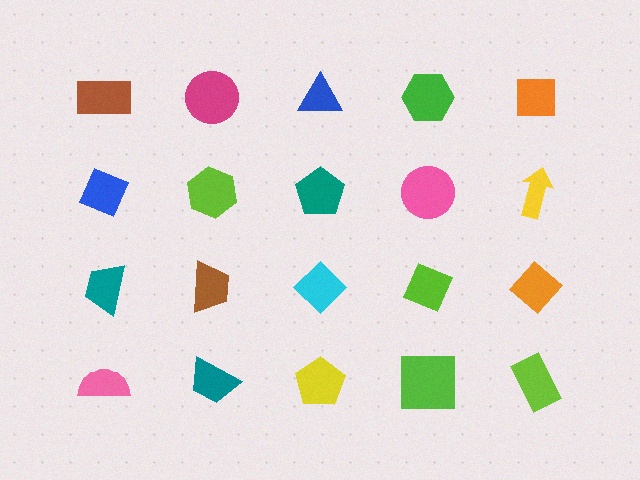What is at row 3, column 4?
A lime diamond.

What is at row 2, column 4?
A pink circle.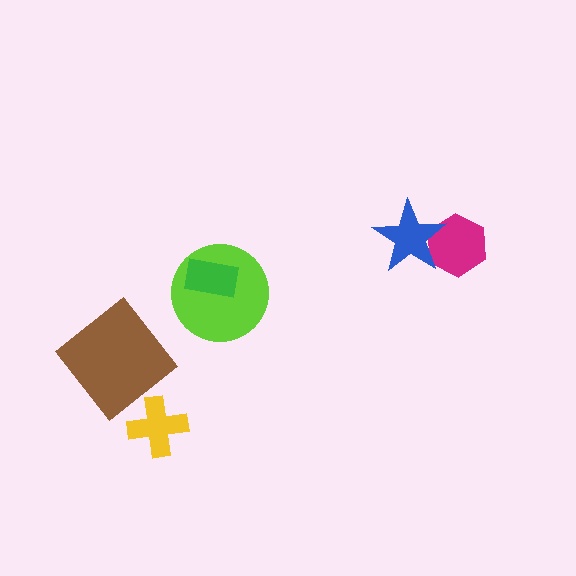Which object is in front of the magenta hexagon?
The blue star is in front of the magenta hexagon.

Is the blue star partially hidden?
No, no other shape covers it.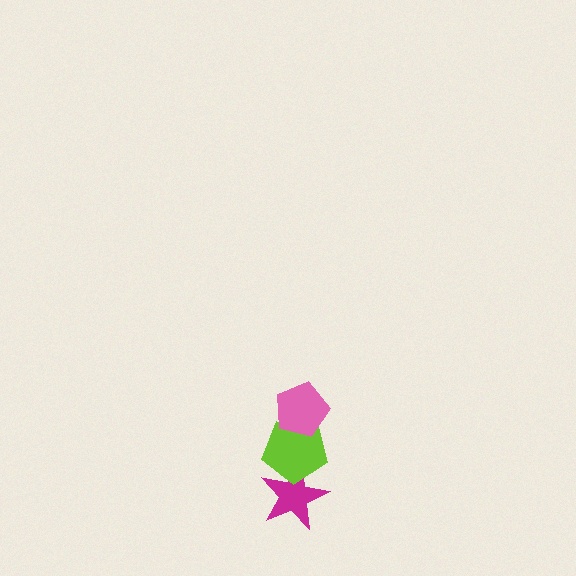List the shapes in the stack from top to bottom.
From top to bottom: the pink pentagon, the lime pentagon, the magenta star.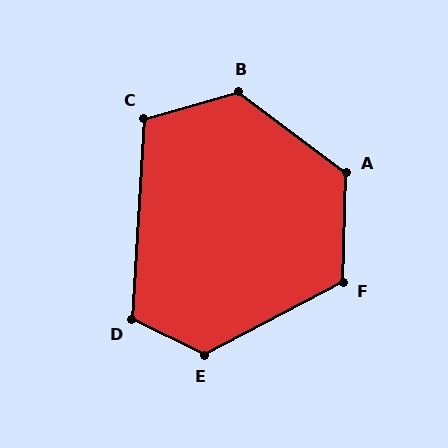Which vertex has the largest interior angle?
B, at approximately 128 degrees.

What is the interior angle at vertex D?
Approximately 113 degrees (obtuse).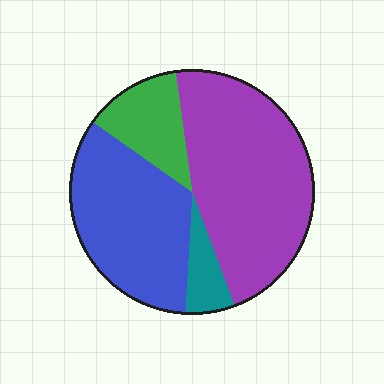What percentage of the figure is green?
Green covers 13% of the figure.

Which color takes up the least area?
Teal, at roughly 5%.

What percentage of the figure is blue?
Blue covers around 35% of the figure.